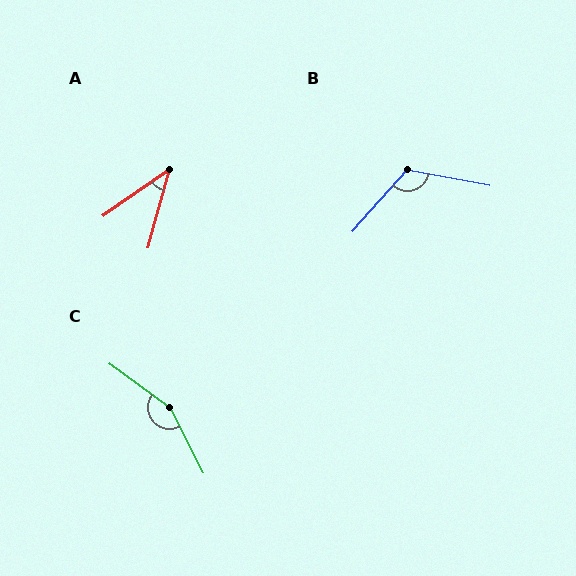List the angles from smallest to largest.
A (40°), B (121°), C (154°).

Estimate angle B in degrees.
Approximately 121 degrees.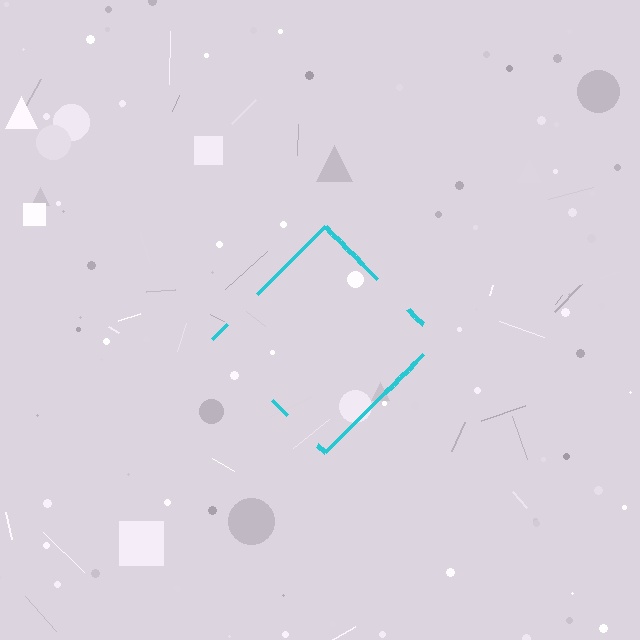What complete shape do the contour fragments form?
The contour fragments form a diamond.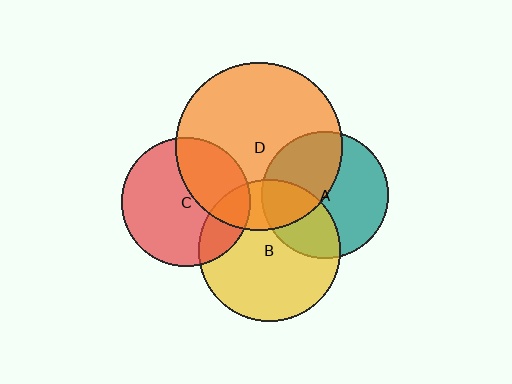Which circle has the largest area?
Circle D (orange).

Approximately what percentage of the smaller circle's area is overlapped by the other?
Approximately 20%.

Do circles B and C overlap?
Yes.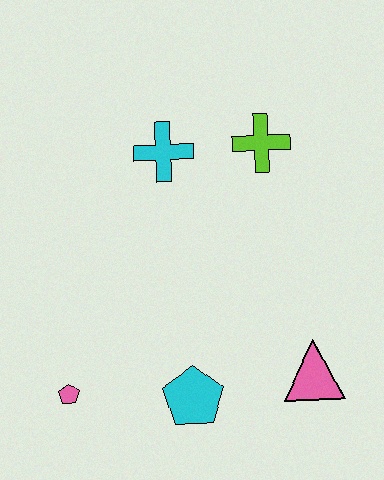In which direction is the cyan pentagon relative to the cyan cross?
The cyan pentagon is below the cyan cross.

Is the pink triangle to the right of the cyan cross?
Yes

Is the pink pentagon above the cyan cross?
No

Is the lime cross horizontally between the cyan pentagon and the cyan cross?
No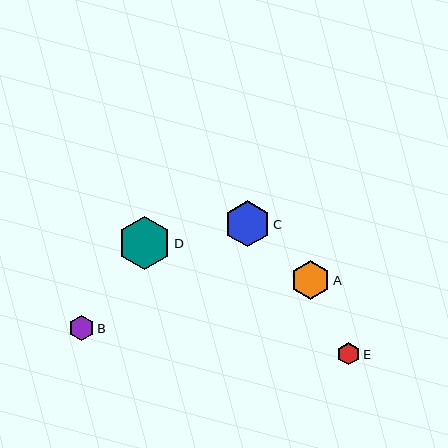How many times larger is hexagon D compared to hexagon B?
Hexagon D is approximately 2.1 times the size of hexagon B.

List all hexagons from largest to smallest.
From largest to smallest: D, C, A, B, E.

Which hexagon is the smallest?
Hexagon E is the smallest with a size of approximately 22 pixels.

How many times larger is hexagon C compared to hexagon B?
Hexagon C is approximately 1.8 times the size of hexagon B.